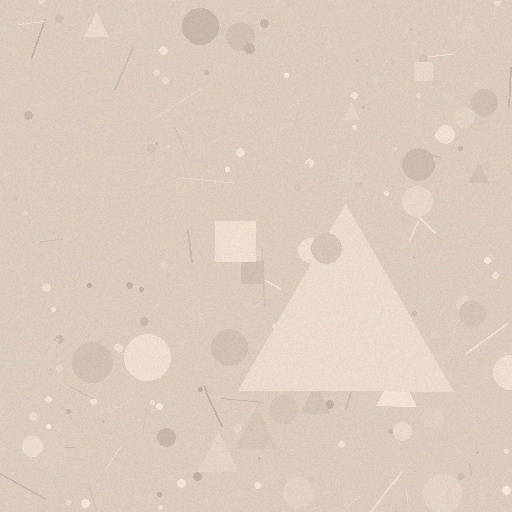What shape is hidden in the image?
A triangle is hidden in the image.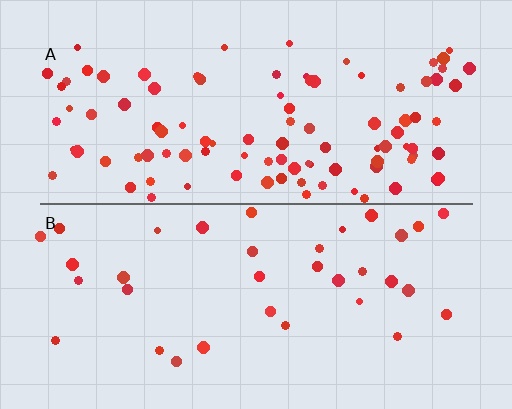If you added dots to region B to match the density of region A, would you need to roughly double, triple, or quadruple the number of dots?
Approximately triple.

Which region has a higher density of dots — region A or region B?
A (the top).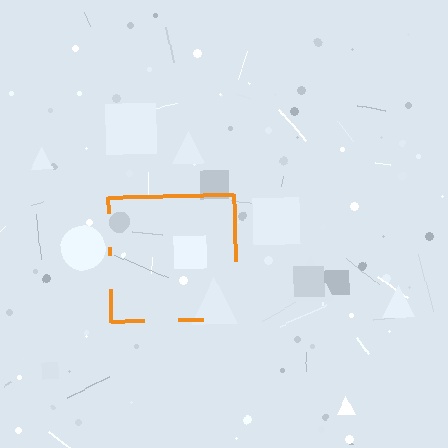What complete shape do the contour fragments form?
The contour fragments form a square.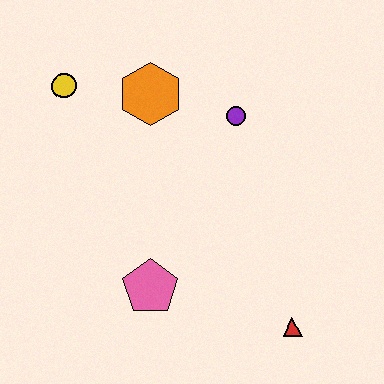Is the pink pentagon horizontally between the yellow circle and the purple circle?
Yes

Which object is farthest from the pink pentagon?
The yellow circle is farthest from the pink pentagon.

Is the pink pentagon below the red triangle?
No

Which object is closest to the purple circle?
The orange hexagon is closest to the purple circle.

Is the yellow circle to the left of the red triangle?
Yes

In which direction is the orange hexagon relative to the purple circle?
The orange hexagon is to the left of the purple circle.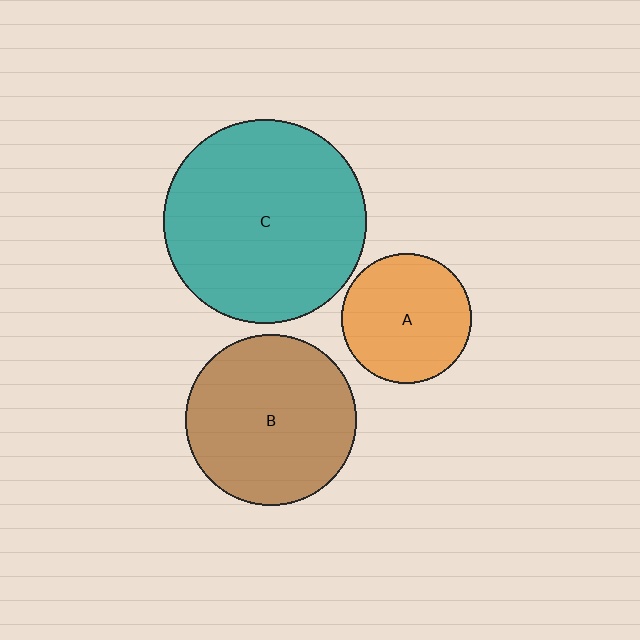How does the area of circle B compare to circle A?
Approximately 1.7 times.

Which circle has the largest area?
Circle C (teal).